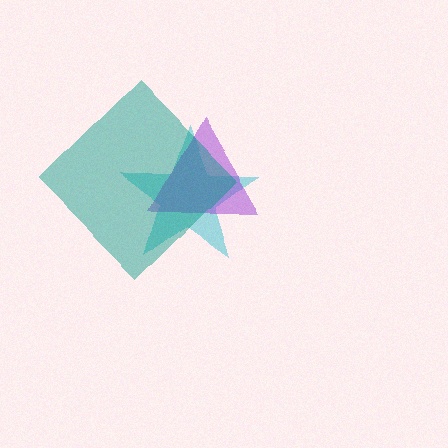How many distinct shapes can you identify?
There are 3 distinct shapes: a cyan star, a purple triangle, a teal diamond.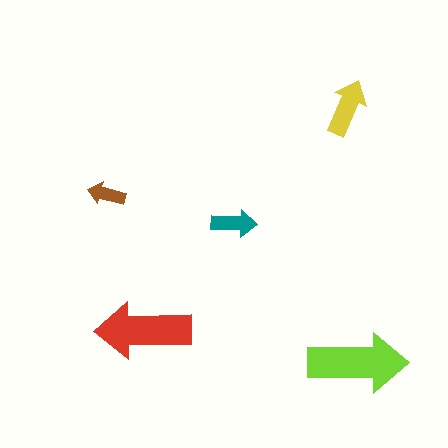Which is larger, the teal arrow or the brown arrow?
The teal one.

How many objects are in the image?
There are 5 objects in the image.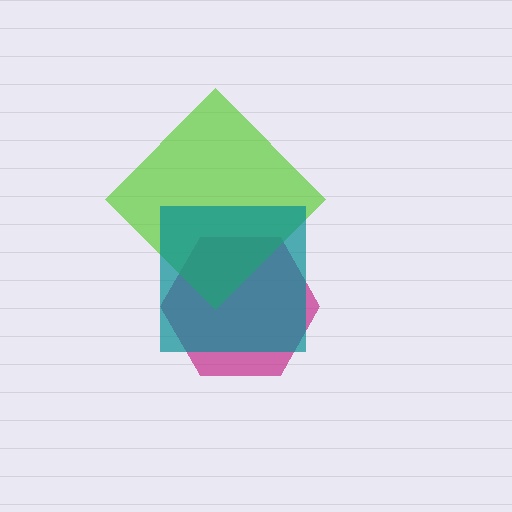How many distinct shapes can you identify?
There are 3 distinct shapes: a magenta hexagon, a lime diamond, a teal square.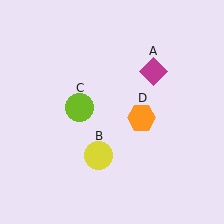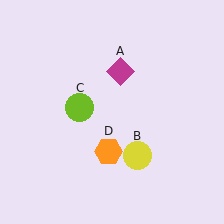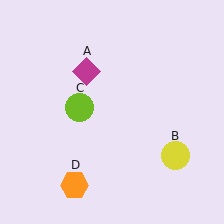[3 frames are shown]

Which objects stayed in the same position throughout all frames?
Lime circle (object C) remained stationary.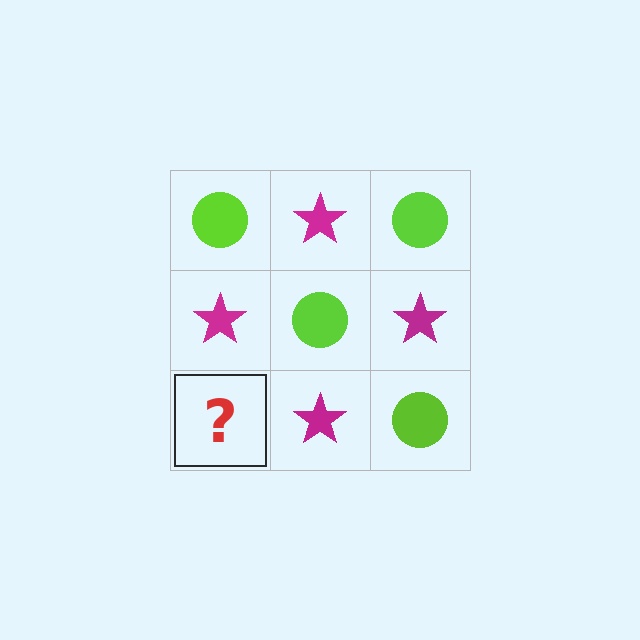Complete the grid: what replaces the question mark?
The question mark should be replaced with a lime circle.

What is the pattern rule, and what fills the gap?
The rule is that it alternates lime circle and magenta star in a checkerboard pattern. The gap should be filled with a lime circle.